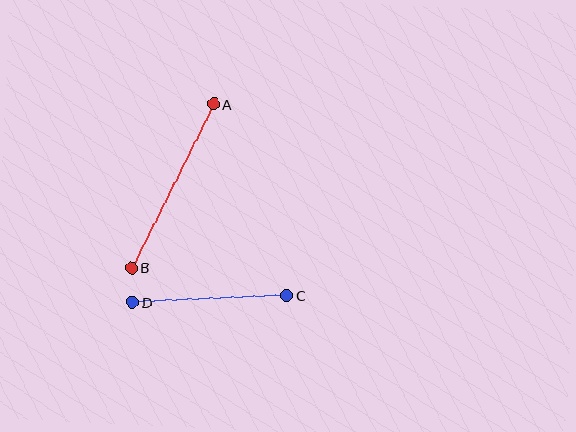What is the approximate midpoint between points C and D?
The midpoint is at approximately (210, 299) pixels.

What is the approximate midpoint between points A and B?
The midpoint is at approximately (173, 186) pixels.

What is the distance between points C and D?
The distance is approximately 155 pixels.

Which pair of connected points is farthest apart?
Points A and B are farthest apart.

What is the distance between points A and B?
The distance is approximately 183 pixels.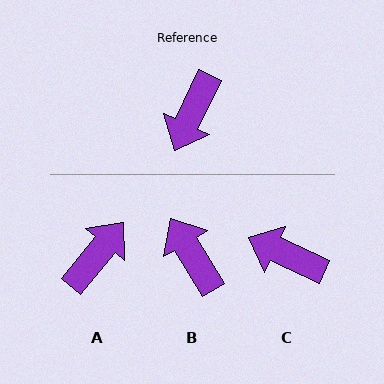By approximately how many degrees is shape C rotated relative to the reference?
Approximately 89 degrees clockwise.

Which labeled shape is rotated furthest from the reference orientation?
A, about 166 degrees away.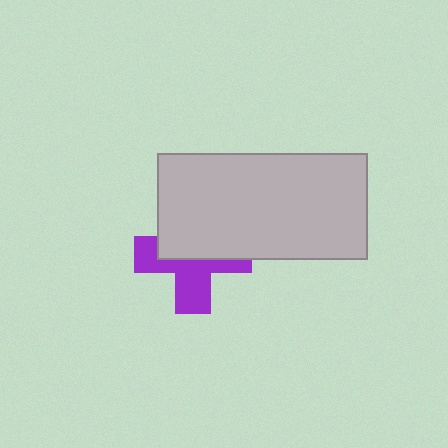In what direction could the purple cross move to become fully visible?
The purple cross could move down. That would shift it out from behind the light gray rectangle entirely.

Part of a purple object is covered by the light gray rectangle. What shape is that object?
It is a cross.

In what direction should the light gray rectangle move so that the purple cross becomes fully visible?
The light gray rectangle should move up. That is the shortest direction to clear the overlap and leave the purple cross fully visible.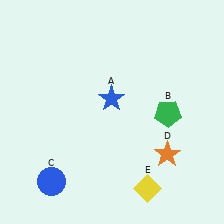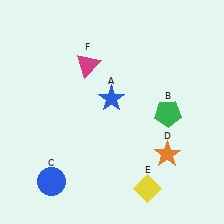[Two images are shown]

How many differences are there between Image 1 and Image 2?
There is 1 difference between the two images.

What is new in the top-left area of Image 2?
A magenta triangle (F) was added in the top-left area of Image 2.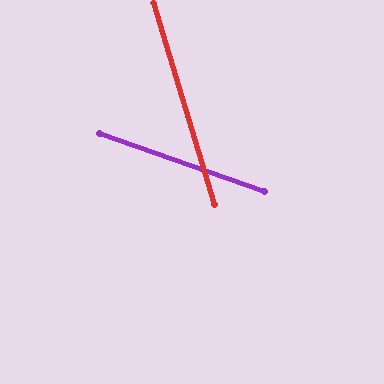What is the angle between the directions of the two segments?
Approximately 54 degrees.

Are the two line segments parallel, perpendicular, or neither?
Neither parallel nor perpendicular — they differ by about 54°.